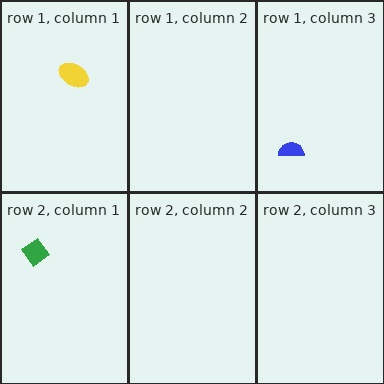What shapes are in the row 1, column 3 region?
The blue semicircle.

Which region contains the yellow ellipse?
The row 1, column 1 region.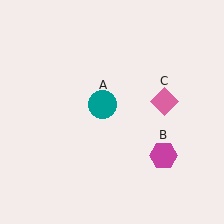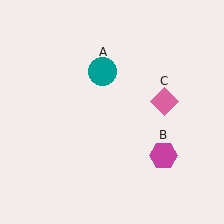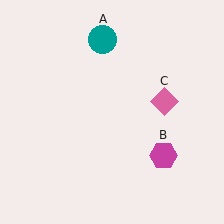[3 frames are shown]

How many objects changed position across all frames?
1 object changed position: teal circle (object A).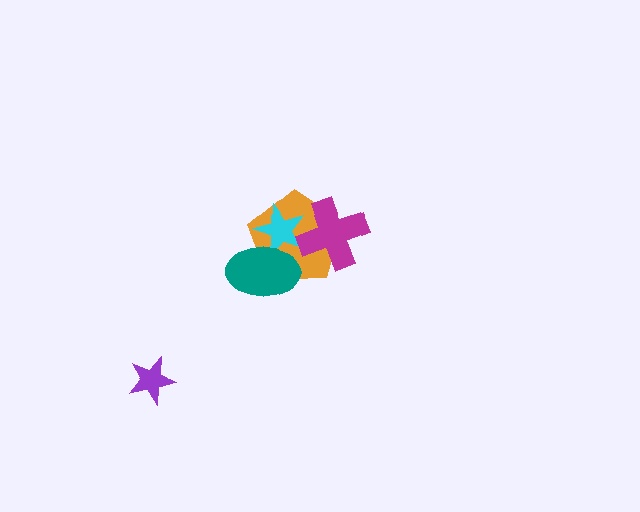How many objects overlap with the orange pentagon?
3 objects overlap with the orange pentagon.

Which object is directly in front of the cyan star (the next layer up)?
The teal ellipse is directly in front of the cyan star.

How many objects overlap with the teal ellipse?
2 objects overlap with the teal ellipse.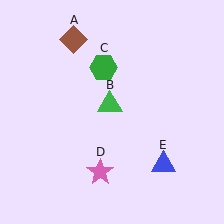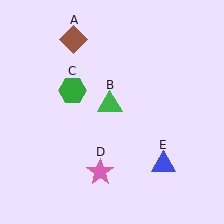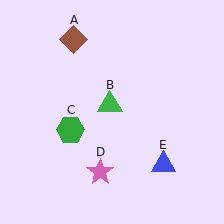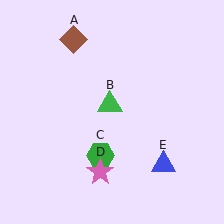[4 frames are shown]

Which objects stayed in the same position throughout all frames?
Brown diamond (object A) and green triangle (object B) and pink star (object D) and blue triangle (object E) remained stationary.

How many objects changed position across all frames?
1 object changed position: green hexagon (object C).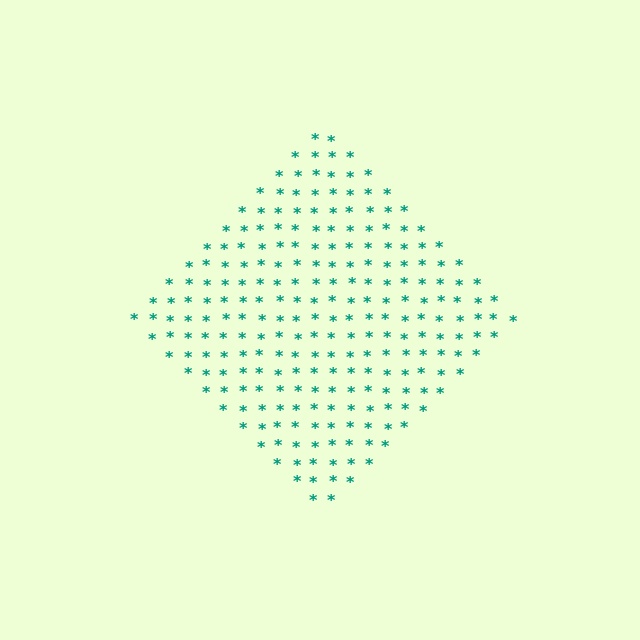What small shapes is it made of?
It is made of small asterisks.